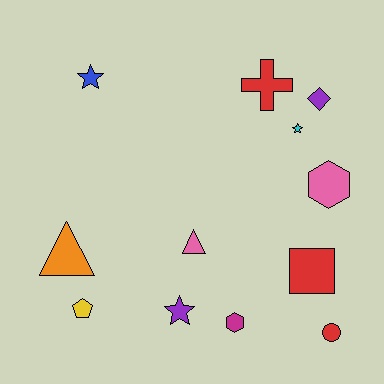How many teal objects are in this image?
There are no teal objects.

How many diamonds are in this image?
There is 1 diamond.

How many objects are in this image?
There are 12 objects.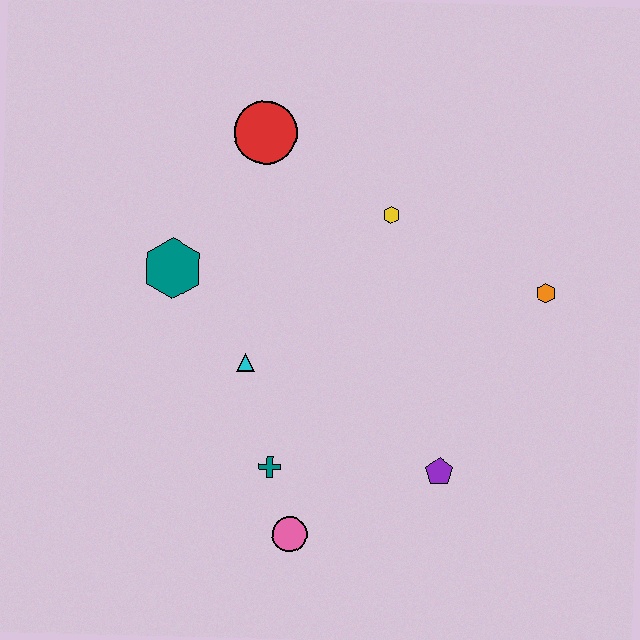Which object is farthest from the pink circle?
The red circle is farthest from the pink circle.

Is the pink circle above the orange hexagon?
No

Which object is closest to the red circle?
The yellow hexagon is closest to the red circle.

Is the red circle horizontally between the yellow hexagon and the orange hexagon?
No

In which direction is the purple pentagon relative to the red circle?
The purple pentagon is below the red circle.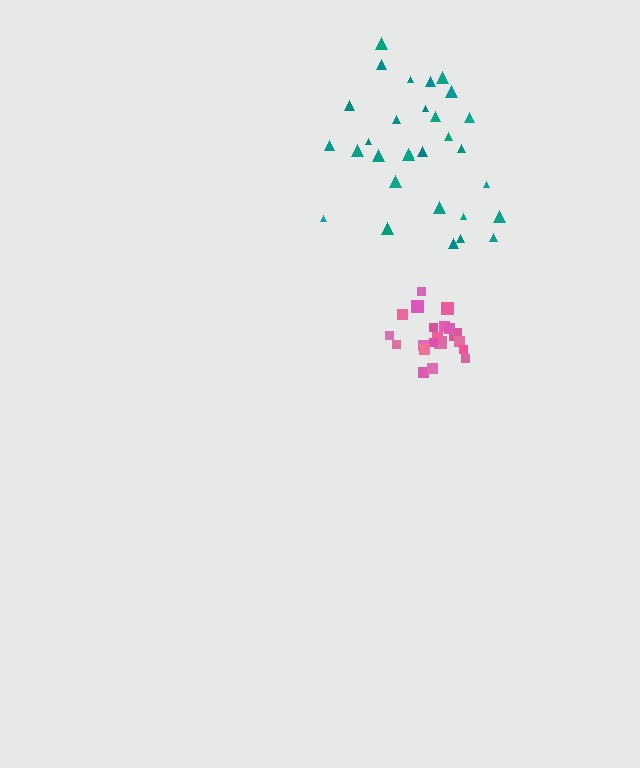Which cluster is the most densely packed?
Pink.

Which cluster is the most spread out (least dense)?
Teal.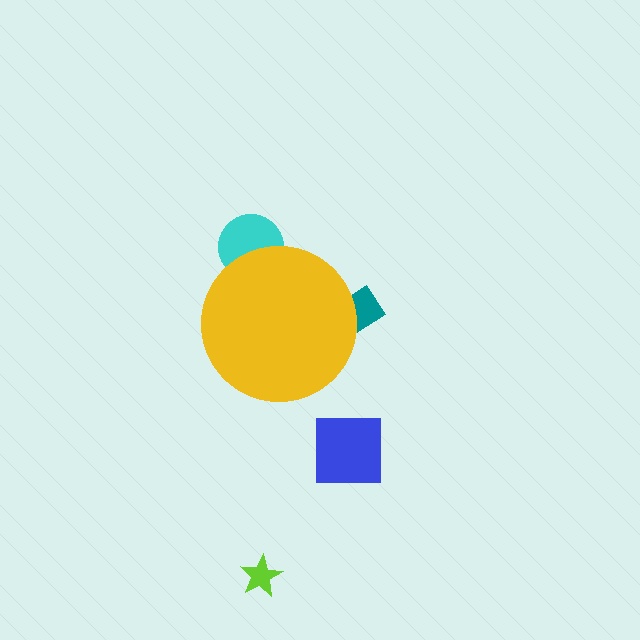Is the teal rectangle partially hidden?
Yes, the teal rectangle is partially hidden behind the yellow circle.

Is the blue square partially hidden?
No, the blue square is fully visible.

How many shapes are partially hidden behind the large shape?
2 shapes are partially hidden.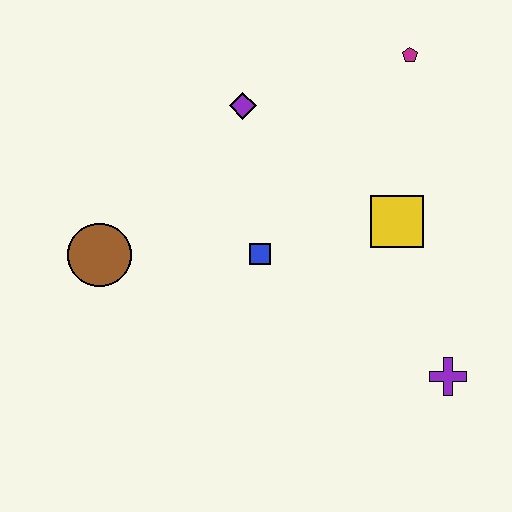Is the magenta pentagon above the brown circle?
Yes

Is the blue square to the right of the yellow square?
No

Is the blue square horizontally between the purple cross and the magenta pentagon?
No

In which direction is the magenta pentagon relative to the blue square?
The magenta pentagon is above the blue square.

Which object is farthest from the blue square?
The magenta pentagon is farthest from the blue square.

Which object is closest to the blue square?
The yellow square is closest to the blue square.